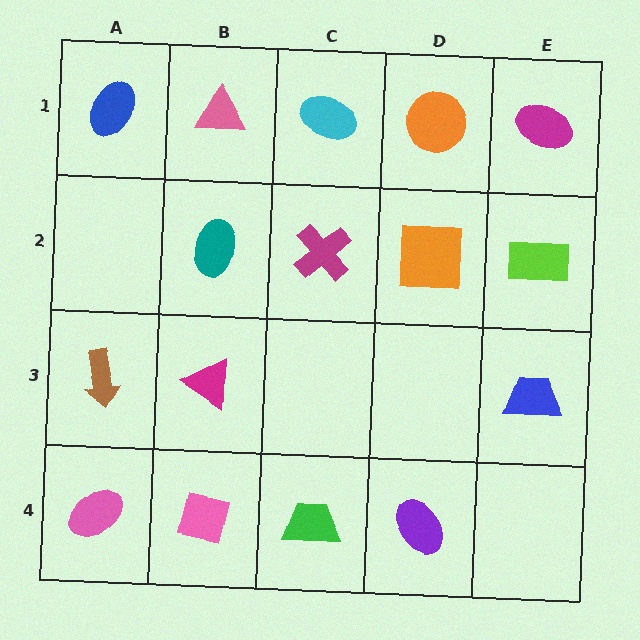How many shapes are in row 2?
4 shapes.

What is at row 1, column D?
An orange circle.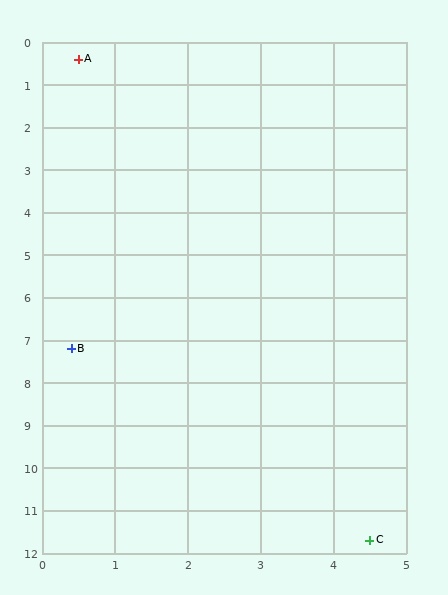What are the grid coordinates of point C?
Point C is at approximately (4.5, 11.7).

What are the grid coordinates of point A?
Point A is at approximately (0.5, 0.4).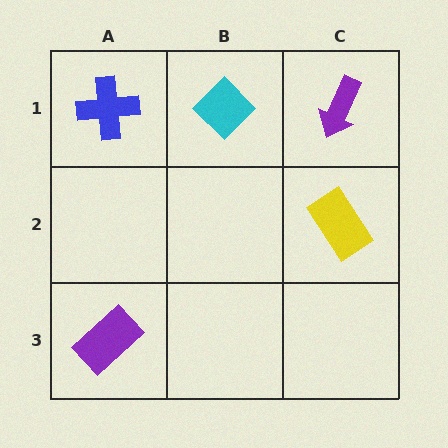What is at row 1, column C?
A purple arrow.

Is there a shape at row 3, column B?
No, that cell is empty.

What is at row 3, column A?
A purple rectangle.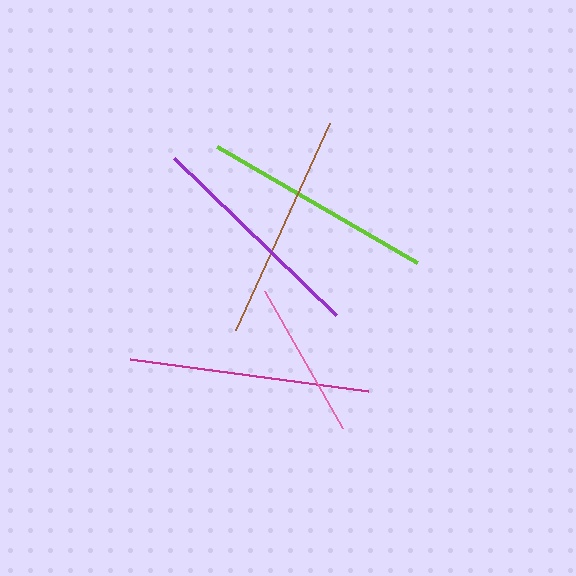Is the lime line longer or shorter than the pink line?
The lime line is longer than the pink line.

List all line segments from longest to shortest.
From longest to shortest: magenta, lime, brown, purple, pink.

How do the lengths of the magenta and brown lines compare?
The magenta and brown lines are approximately the same length.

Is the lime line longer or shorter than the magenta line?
The magenta line is longer than the lime line.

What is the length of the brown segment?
The brown segment is approximately 227 pixels long.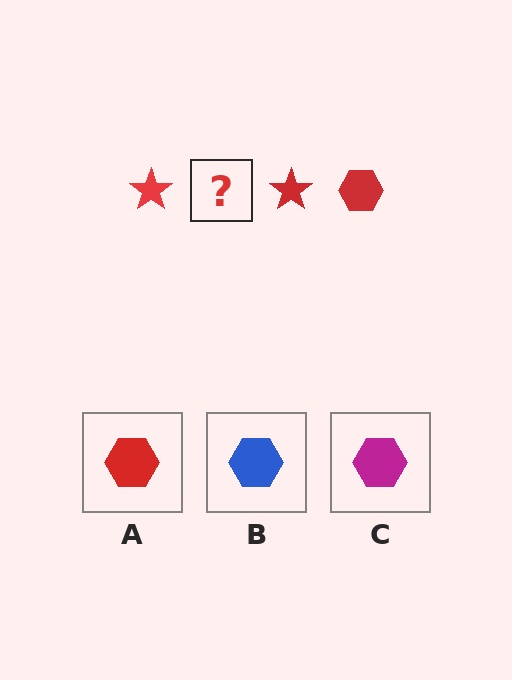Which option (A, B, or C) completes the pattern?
A.